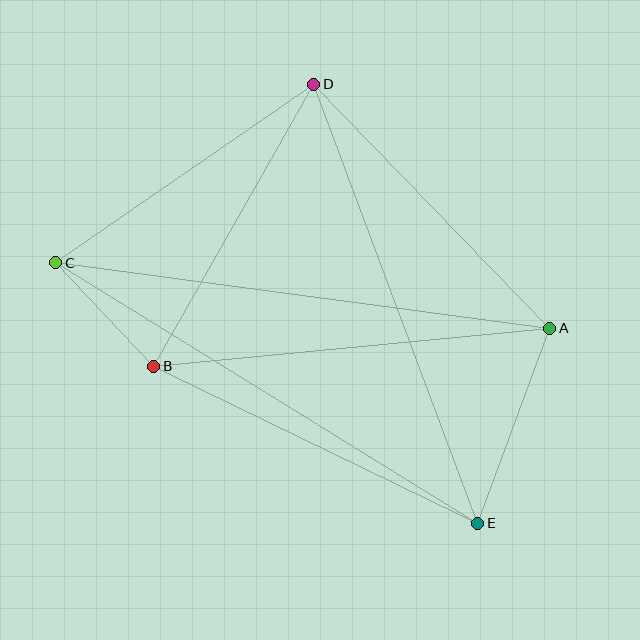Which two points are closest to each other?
Points B and C are closest to each other.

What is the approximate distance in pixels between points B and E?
The distance between B and E is approximately 360 pixels.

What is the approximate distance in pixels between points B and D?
The distance between B and D is approximately 324 pixels.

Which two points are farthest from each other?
Points A and C are farthest from each other.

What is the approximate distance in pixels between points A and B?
The distance between A and B is approximately 398 pixels.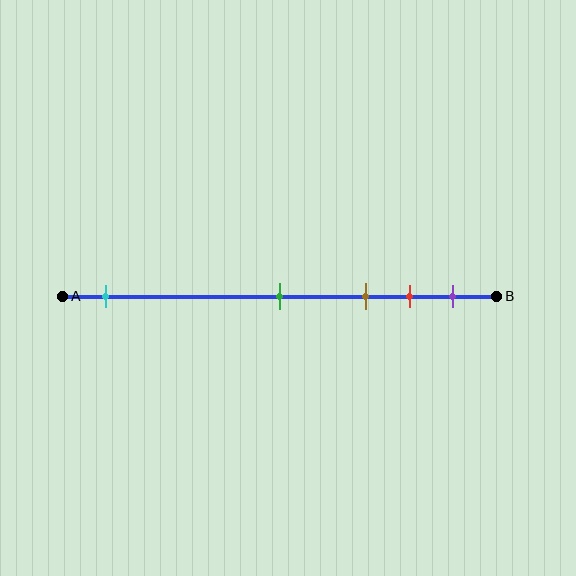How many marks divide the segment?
There are 5 marks dividing the segment.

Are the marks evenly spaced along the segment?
No, the marks are not evenly spaced.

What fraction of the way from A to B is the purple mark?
The purple mark is approximately 90% (0.9) of the way from A to B.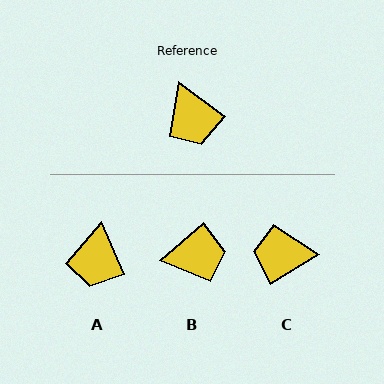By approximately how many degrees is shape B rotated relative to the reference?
Approximately 77 degrees counter-clockwise.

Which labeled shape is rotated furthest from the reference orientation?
C, about 112 degrees away.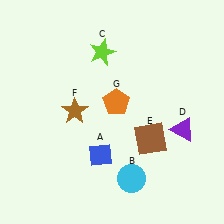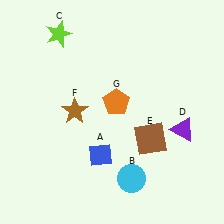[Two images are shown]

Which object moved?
The lime star (C) moved left.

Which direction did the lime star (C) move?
The lime star (C) moved left.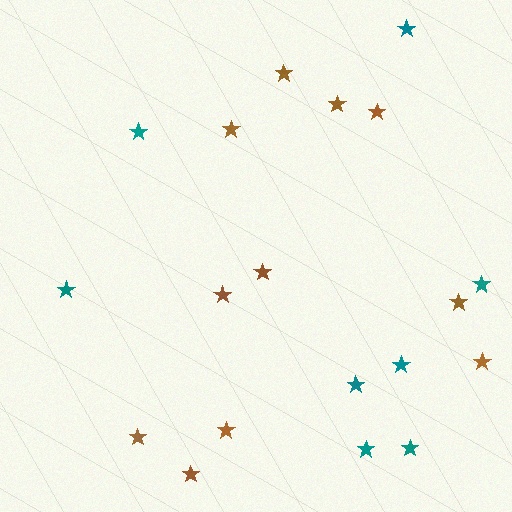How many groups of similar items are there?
There are 2 groups: one group of teal stars (8) and one group of brown stars (11).